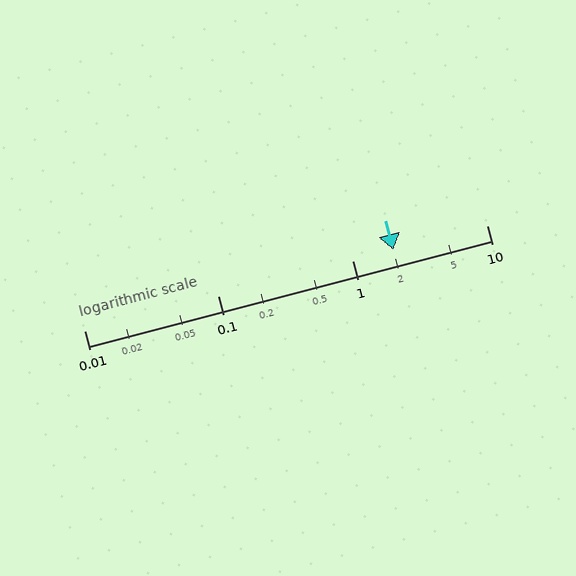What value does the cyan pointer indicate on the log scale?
The pointer indicates approximately 2.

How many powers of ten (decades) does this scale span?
The scale spans 3 decades, from 0.01 to 10.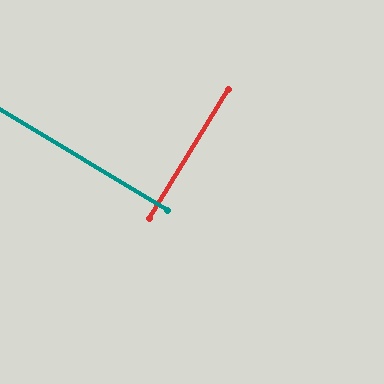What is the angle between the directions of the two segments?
Approximately 89 degrees.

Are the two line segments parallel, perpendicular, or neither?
Perpendicular — they meet at approximately 89°.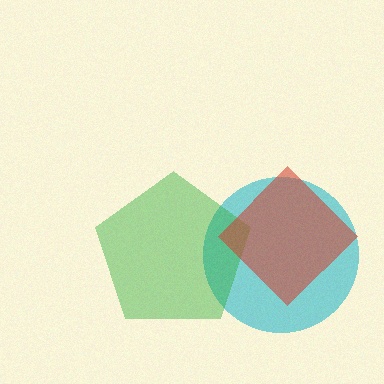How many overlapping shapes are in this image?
There are 3 overlapping shapes in the image.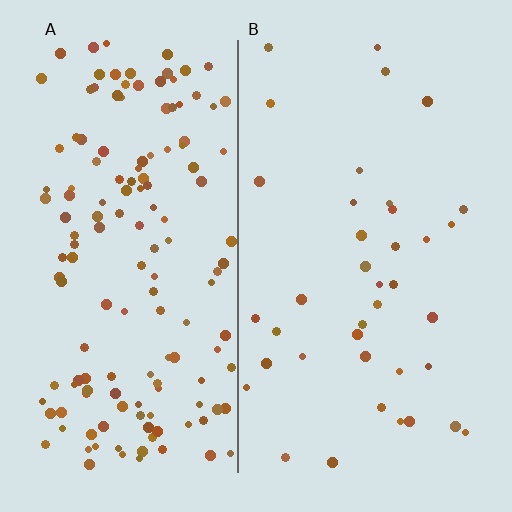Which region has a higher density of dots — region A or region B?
A (the left).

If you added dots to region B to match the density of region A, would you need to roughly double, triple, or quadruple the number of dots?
Approximately quadruple.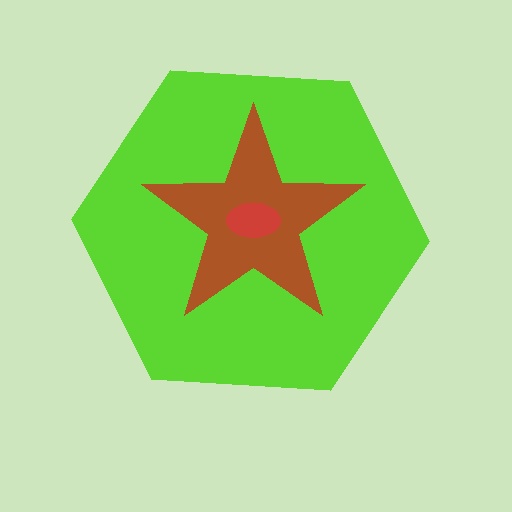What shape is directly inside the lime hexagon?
The brown star.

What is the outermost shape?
The lime hexagon.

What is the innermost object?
The red ellipse.